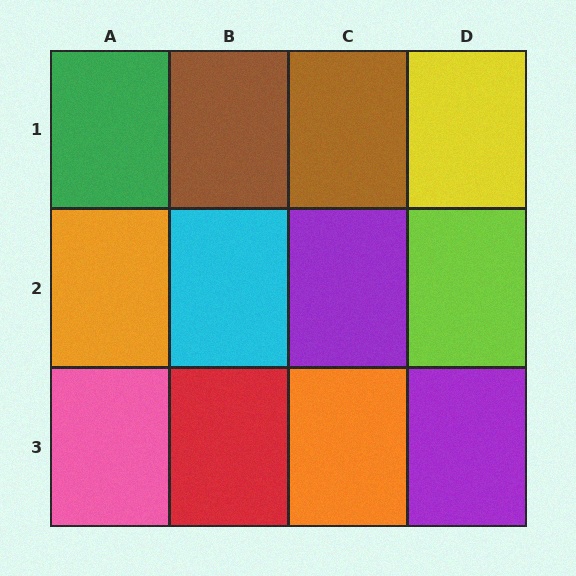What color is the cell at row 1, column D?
Yellow.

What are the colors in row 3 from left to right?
Pink, red, orange, purple.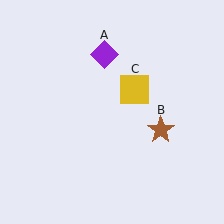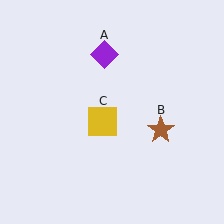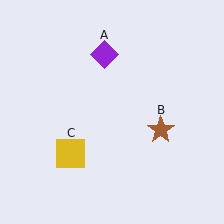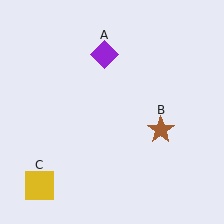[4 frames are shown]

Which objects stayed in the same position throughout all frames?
Purple diamond (object A) and brown star (object B) remained stationary.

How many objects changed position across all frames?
1 object changed position: yellow square (object C).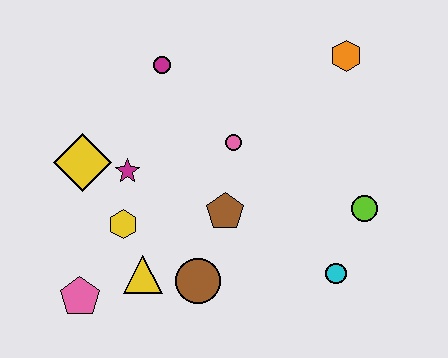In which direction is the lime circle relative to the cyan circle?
The lime circle is above the cyan circle.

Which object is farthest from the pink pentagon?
The orange hexagon is farthest from the pink pentagon.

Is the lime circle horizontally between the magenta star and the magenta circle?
No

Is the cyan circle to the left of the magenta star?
No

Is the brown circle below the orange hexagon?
Yes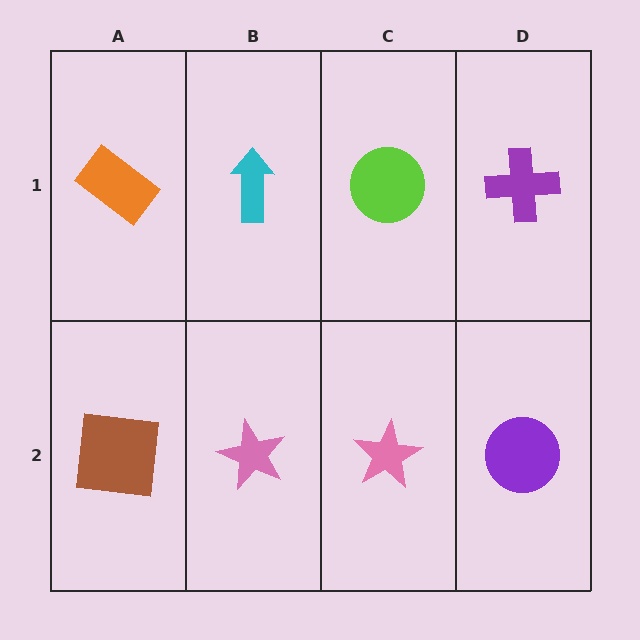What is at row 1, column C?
A lime circle.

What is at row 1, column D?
A purple cross.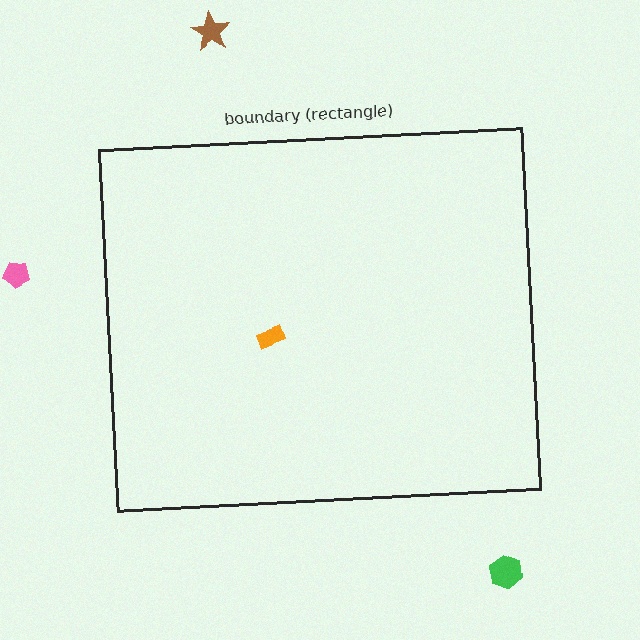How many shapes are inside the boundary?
1 inside, 3 outside.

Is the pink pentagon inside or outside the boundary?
Outside.